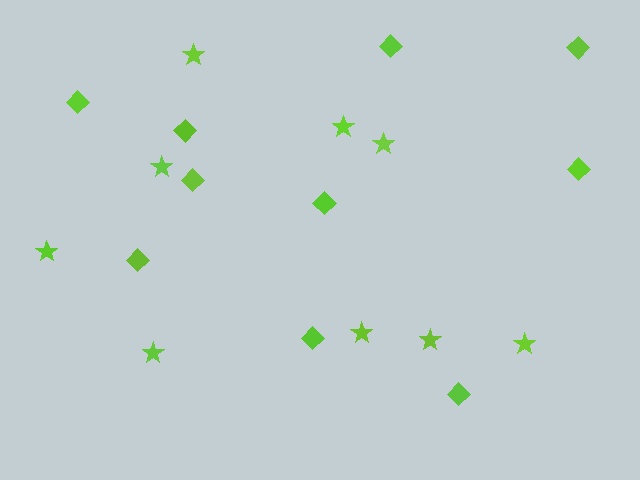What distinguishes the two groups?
There are 2 groups: one group of stars (9) and one group of diamonds (10).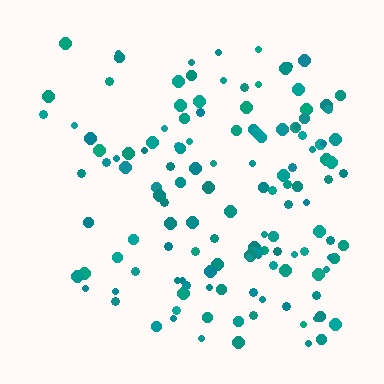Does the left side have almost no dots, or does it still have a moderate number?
Still a moderate number, just noticeably fewer than the right.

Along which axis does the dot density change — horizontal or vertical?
Horizontal.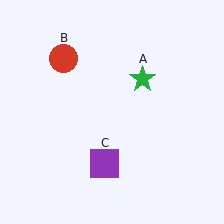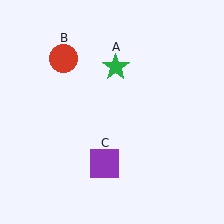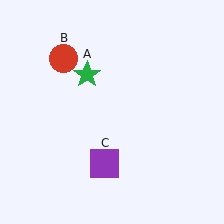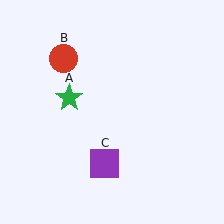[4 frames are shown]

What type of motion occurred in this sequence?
The green star (object A) rotated counterclockwise around the center of the scene.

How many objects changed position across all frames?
1 object changed position: green star (object A).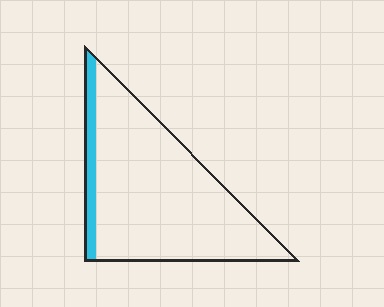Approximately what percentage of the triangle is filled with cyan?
Approximately 10%.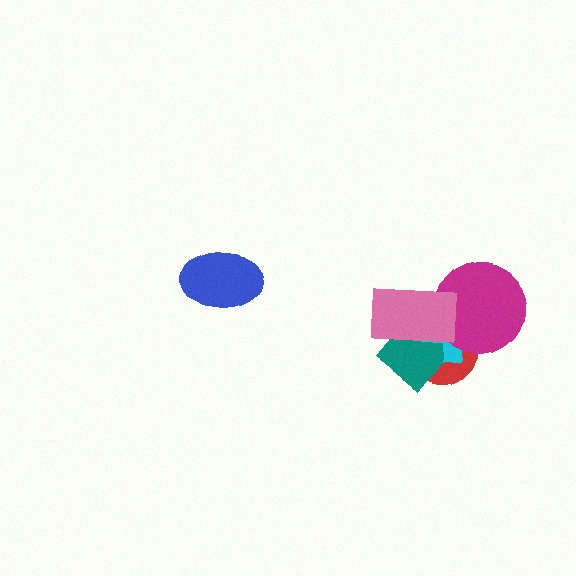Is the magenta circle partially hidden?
Yes, it is partially covered by another shape.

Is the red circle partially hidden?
Yes, it is partially covered by another shape.